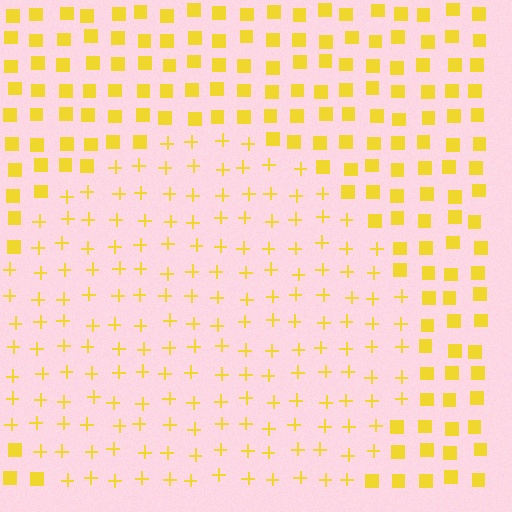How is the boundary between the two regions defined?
The boundary is defined by a change in element shape: plus signs inside vs. squares outside. All elements share the same color and spacing.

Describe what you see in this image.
The image is filled with small yellow elements arranged in a uniform grid. A circle-shaped region contains plus signs, while the surrounding area contains squares. The boundary is defined purely by the change in element shape.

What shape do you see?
I see a circle.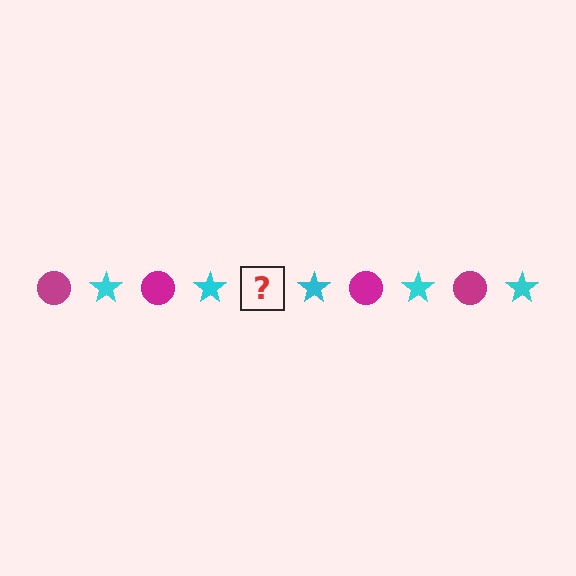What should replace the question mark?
The question mark should be replaced with a magenta circle.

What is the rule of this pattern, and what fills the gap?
The rule is that the pattern alternates between magenta circle and cyan star. The gap should be filled with a magenta circle.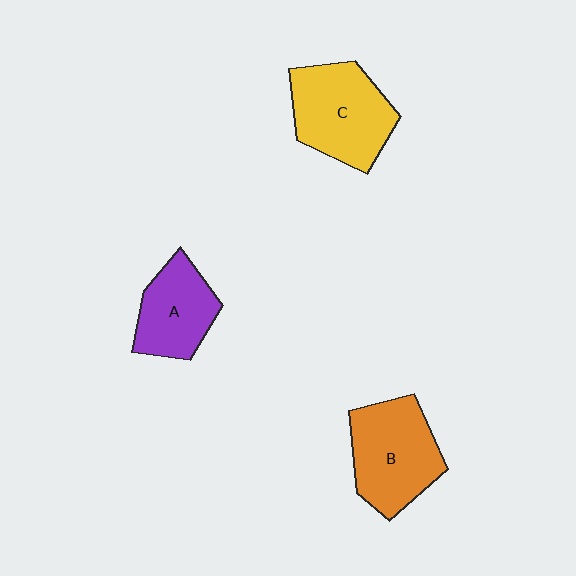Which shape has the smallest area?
Shape A (purple).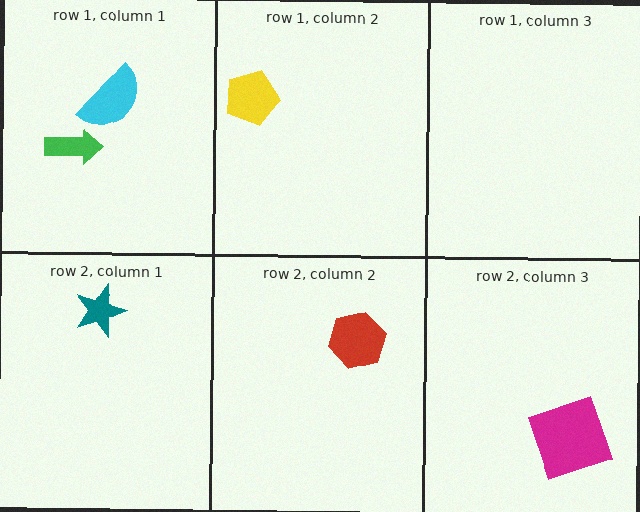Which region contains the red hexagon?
The row 2, column 2 region.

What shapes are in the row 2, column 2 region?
The red hexagon.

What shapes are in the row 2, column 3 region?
The magenta square.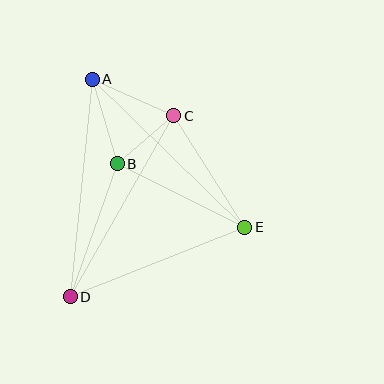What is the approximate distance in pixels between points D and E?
The distance between D and E is approximately 188 pixels.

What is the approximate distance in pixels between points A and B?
The distance between A and B is approximately 88 pixels.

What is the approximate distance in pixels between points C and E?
The distance between C and E is approximately 132 pixels.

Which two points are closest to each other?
Points B and C are closest to each other.